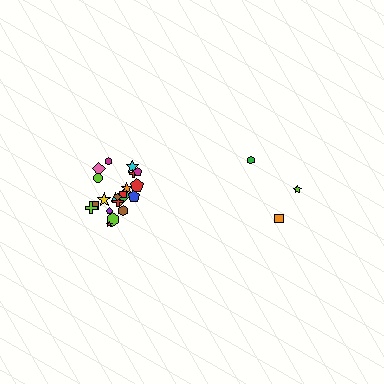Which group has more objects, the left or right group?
The left group.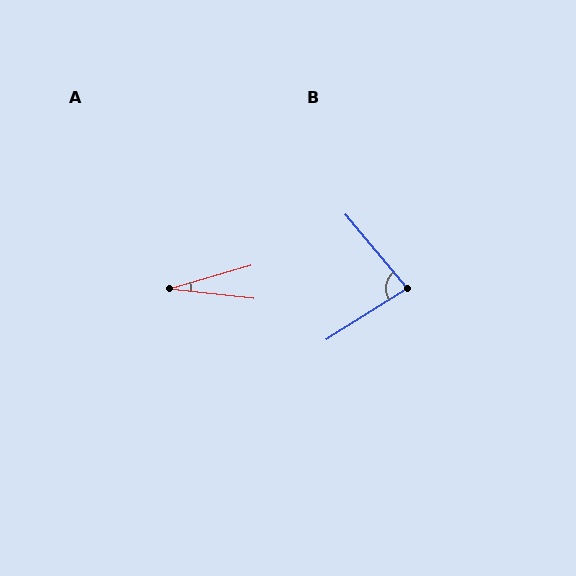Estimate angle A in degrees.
Approximately 23 degrees.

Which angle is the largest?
B, at approximately 82 degrees.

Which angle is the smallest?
A, at approximately 23 degrees.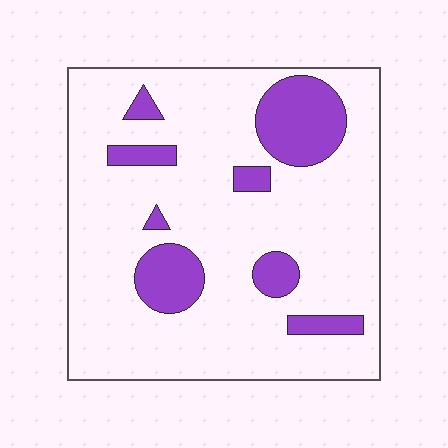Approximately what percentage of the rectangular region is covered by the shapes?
Approximately 20%.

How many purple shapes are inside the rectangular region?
8.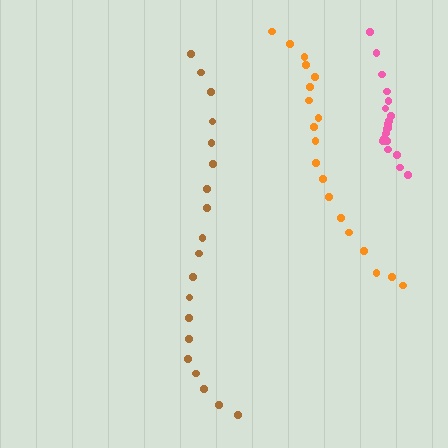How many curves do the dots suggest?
There are 3 distinct paths.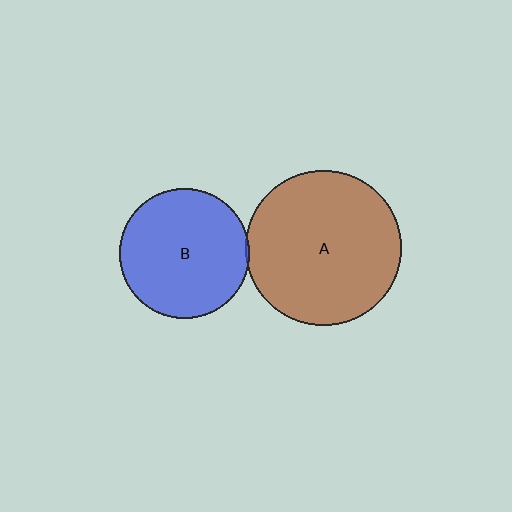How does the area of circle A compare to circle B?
Approximately 1.4 times.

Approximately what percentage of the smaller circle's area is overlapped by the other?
Approximately 5%.